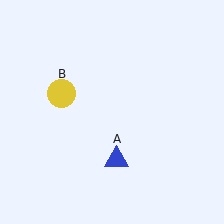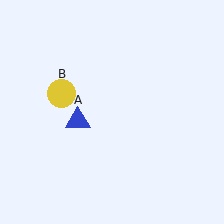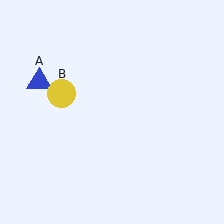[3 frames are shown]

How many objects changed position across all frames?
1 object changed position: blue triangle (object A).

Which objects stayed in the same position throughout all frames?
Yellow circle (object B) remained stationary.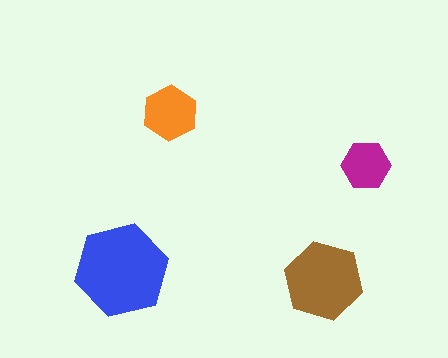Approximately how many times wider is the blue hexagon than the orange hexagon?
About 1.5 times wider.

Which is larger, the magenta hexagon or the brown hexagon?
The brown one.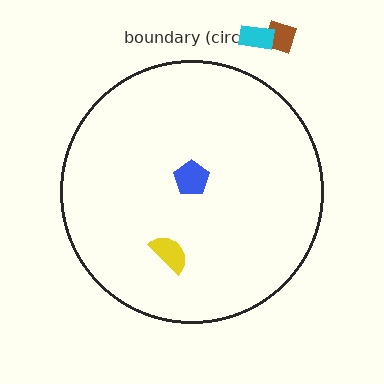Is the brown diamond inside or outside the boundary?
Outside.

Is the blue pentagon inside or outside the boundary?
Inside.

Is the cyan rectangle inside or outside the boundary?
Outside.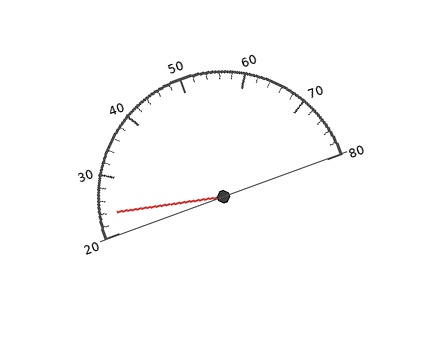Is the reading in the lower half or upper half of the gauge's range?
The reading is in the lower half of the range (20 to 80).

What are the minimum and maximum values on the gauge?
The gauge ranges from 20 to 80.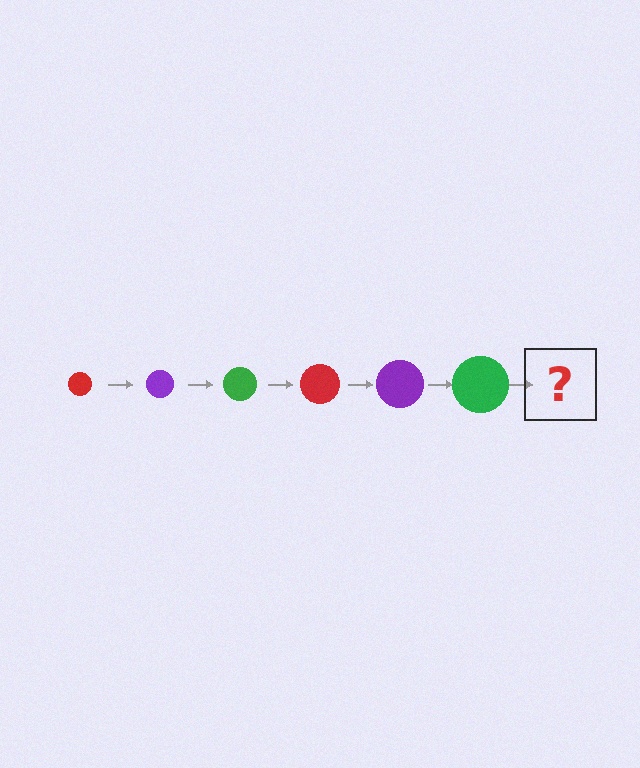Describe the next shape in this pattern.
It should be a red circle, larger than the previous one.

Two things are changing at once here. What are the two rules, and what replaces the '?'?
The two rules are that the circle grows larger each step and the color cycles through red, purple, and green. The '?' should be a red circle, larger than the previous one.